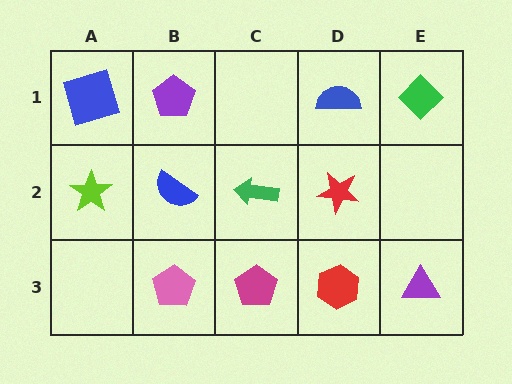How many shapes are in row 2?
4 shapes.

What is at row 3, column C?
A magenta pentagon.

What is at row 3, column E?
A purple triangle.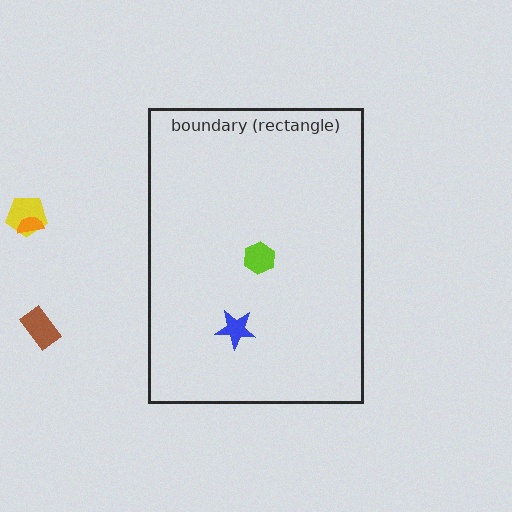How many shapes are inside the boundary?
2 inside, 3 outside.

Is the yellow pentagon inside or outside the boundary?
Outside.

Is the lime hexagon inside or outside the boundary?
Inside.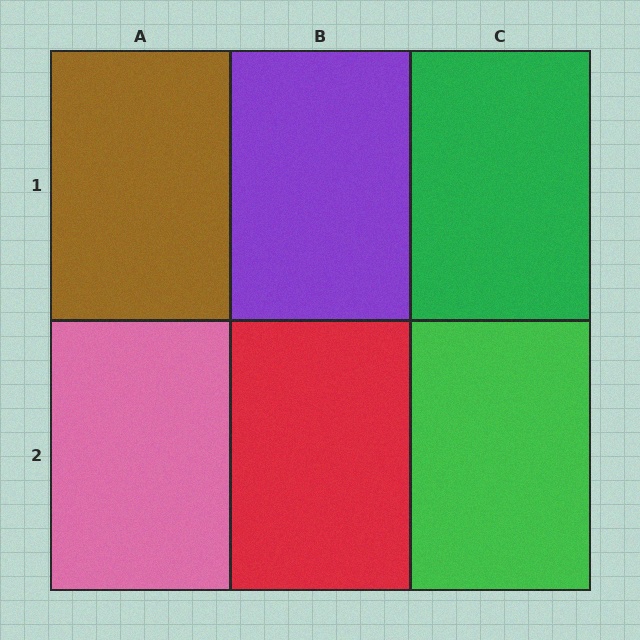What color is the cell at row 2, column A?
Pink.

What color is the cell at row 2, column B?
Red.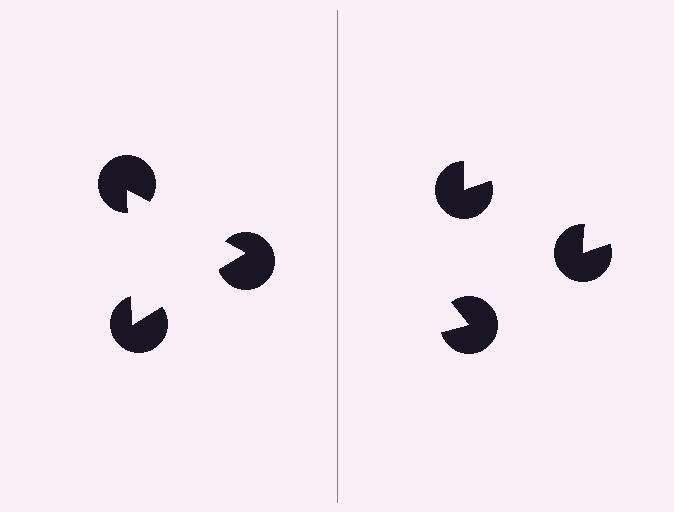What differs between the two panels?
The pac-man discs are positioned identically on both sides; only the wedge orientations differ. On the left they align to a triangle; on the right they are misaligned.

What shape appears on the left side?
An illusory triangle.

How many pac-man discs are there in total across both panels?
6 — 3 on each side.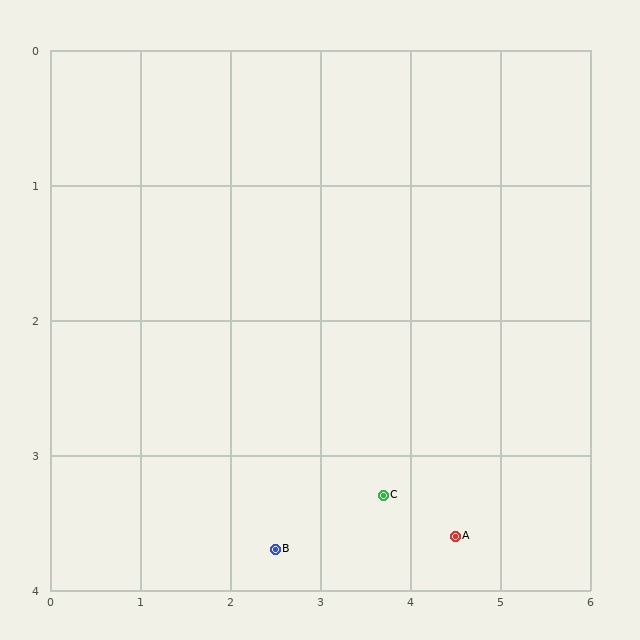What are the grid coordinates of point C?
Point C is at approximately (3.7, 3.3).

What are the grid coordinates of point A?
Point A is at approximately (4.5, 3.6).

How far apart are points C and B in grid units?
Points C and B are about 1.3 grid units apart.